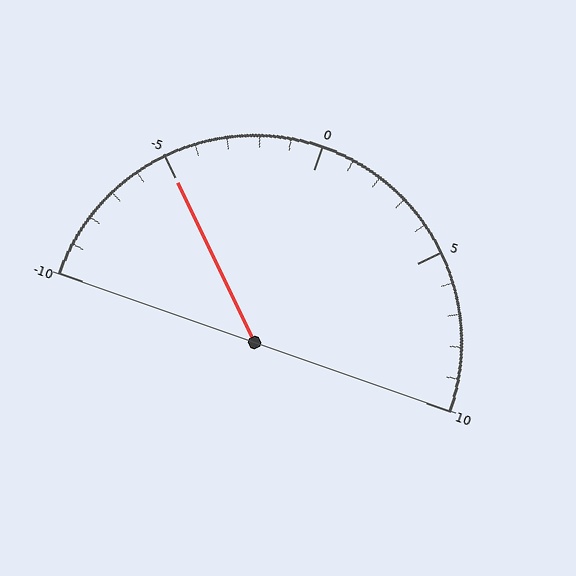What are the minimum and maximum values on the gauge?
The gauge ranges from -10 to 10.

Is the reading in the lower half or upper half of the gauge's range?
The reading is in the lower half of the range (-10 to 10).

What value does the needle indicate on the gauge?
The needle indicates approximately -5.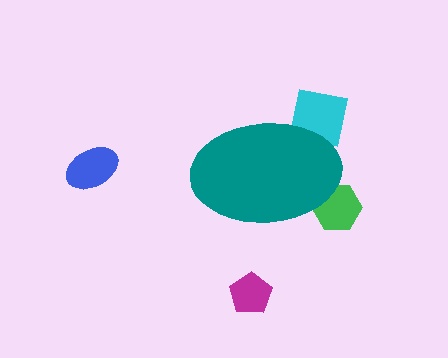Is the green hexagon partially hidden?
Yes, the green hexagon is partially hidden behind the teal ellipse.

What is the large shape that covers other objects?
A teal ellipse.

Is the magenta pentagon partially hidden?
No, the magenta pentagon is fully visible.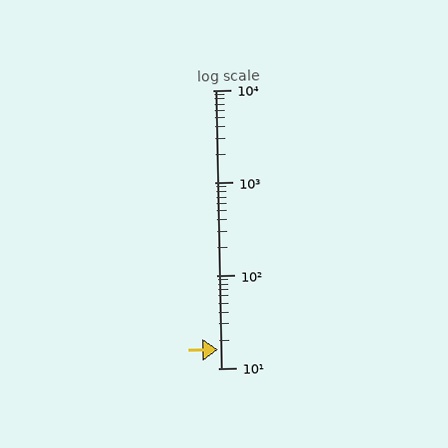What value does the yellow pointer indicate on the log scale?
The pointer indicates approximately 16.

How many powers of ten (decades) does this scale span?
The scale spans 3 decades, from 10 to 10000.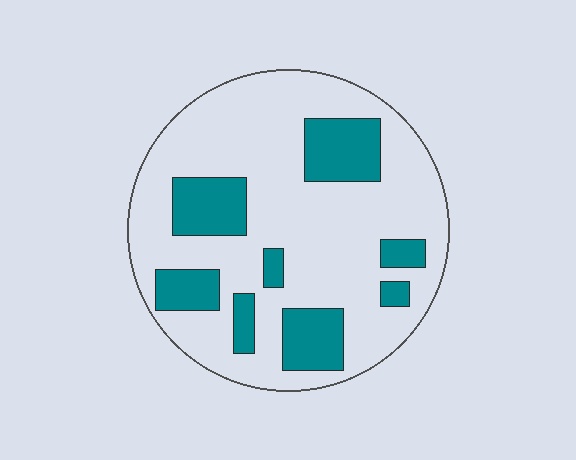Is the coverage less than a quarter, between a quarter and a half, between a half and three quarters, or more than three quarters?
Less than a quarter.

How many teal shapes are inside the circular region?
8.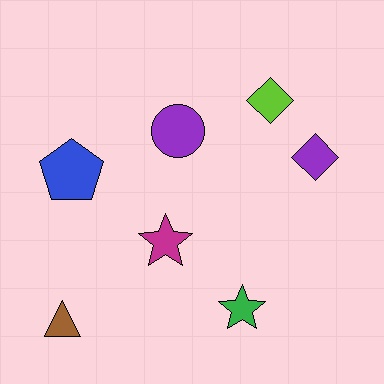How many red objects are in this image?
There are no red objects.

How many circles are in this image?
There is 1 circle.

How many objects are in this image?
There are 7 objects.